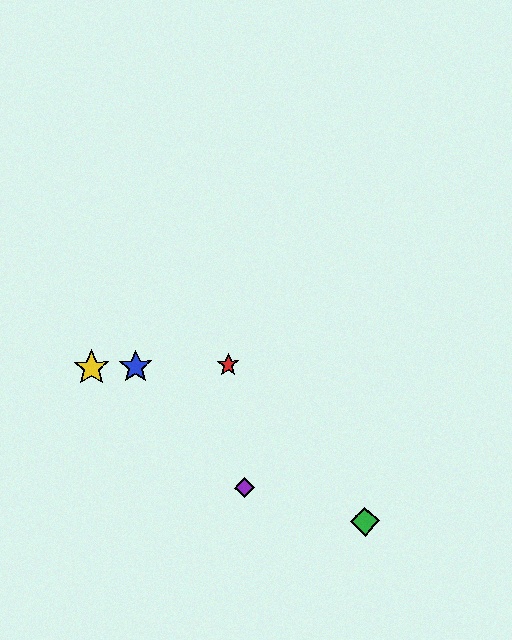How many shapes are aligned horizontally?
3 shapes (the red star, the blue star, the yellow star) are aligned horizontally.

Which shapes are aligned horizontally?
The red star, the blue star, the yellow star are aligned horizontally.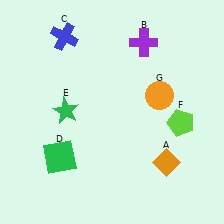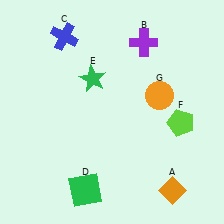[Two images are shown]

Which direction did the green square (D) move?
The green square (D) moved down.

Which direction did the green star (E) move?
The green star (E) moved up.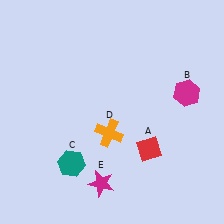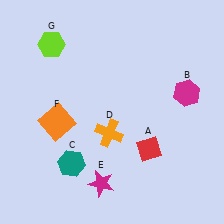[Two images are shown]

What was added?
An orange square (F), a lime hexagon (G) were added in Image 2.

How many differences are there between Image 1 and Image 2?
There are 2 differences between the two images.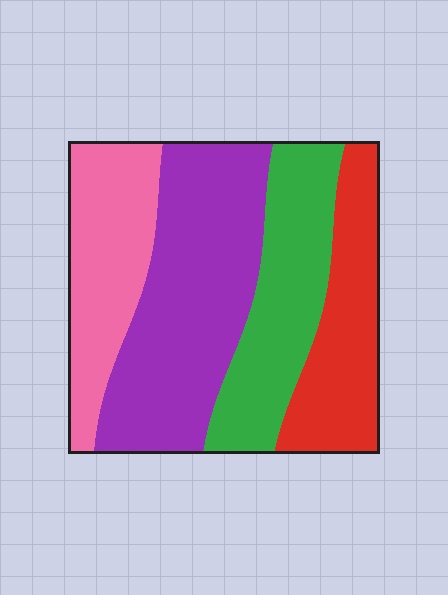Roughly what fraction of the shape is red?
Red takes up about one fifth (1/5) of the shape.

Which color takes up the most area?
Purple, at roughly 35%.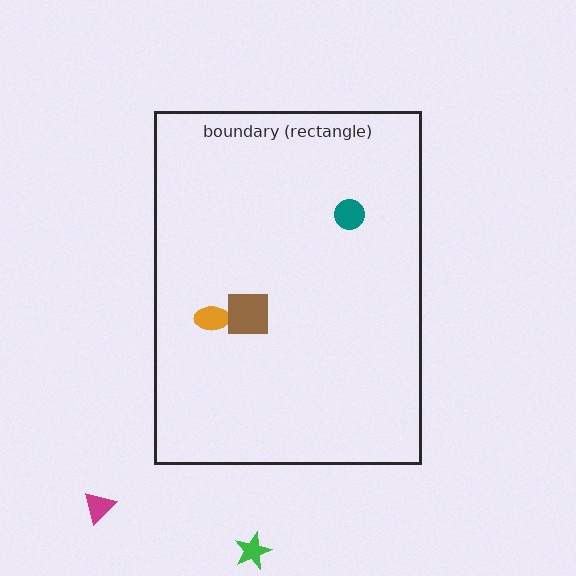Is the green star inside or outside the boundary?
Outside.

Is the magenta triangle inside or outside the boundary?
Outside.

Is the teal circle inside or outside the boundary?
Inside.